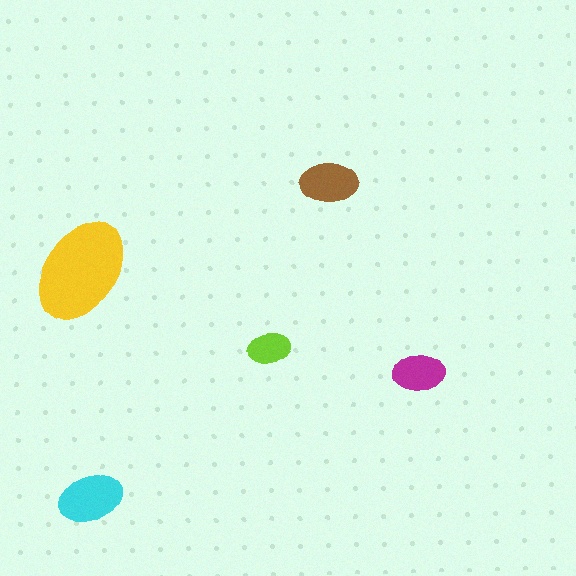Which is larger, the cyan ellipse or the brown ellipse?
The cyan one.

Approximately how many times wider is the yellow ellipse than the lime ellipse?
About 2.5 times wider.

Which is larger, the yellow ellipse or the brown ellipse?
The yellow one.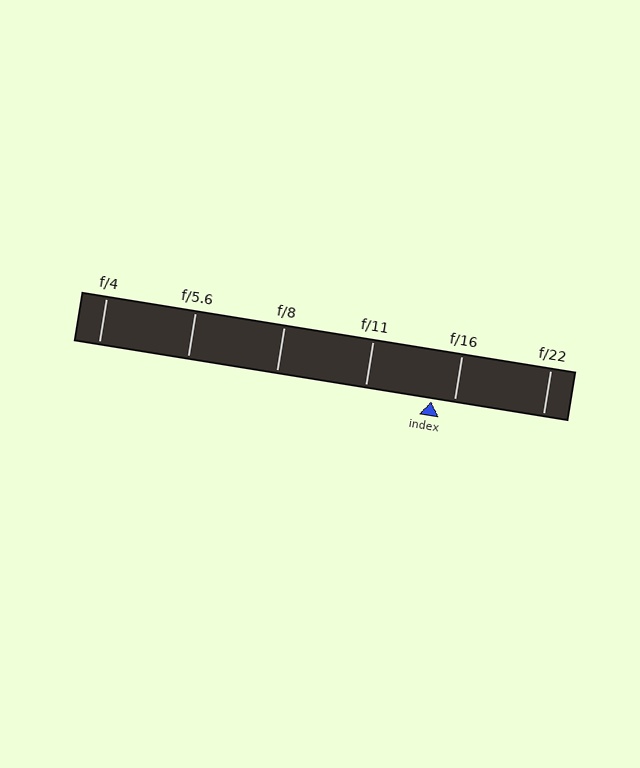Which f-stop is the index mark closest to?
The index mark is closest to f/16.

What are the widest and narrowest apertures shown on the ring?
The widest aperture shown is f/4 and the narrowest is f/22.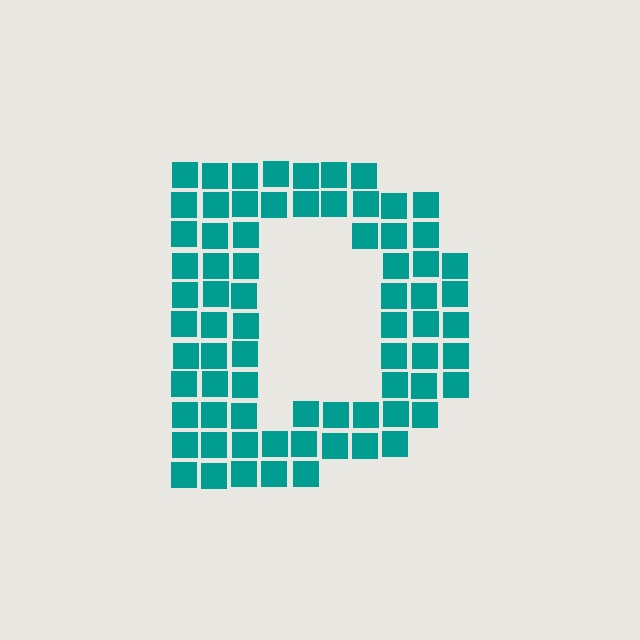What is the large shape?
The large shape is the letter D.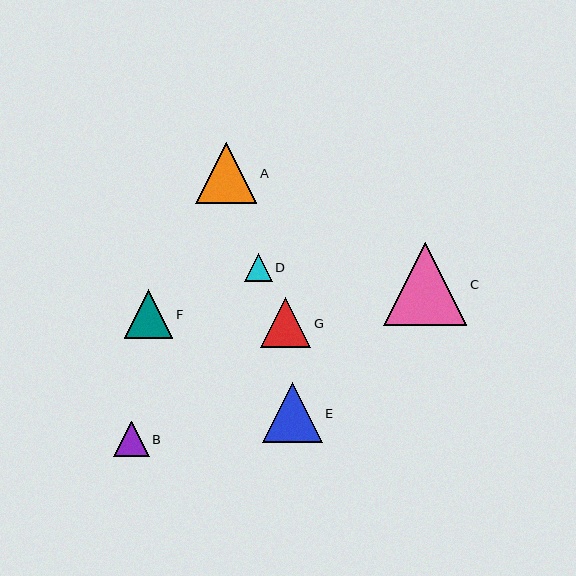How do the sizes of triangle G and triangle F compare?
Triangle G and triangle F are approximately the same size.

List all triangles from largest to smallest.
From largest to smallest: C, A, E, G, F, B, D.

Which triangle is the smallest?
Triangle D is the smallest with a size of approximately 28 pixels.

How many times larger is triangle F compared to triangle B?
Triangle F is approximately 1.4 times the size of triangle B.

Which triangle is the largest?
Triangle C is the largest with a size of approximately 83 pixels.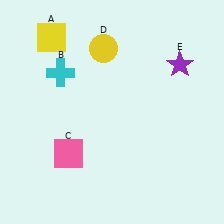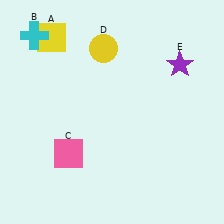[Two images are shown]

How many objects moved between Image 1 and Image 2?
1 object moved between the two images.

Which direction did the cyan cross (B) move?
The cyan cross (B) moved up.